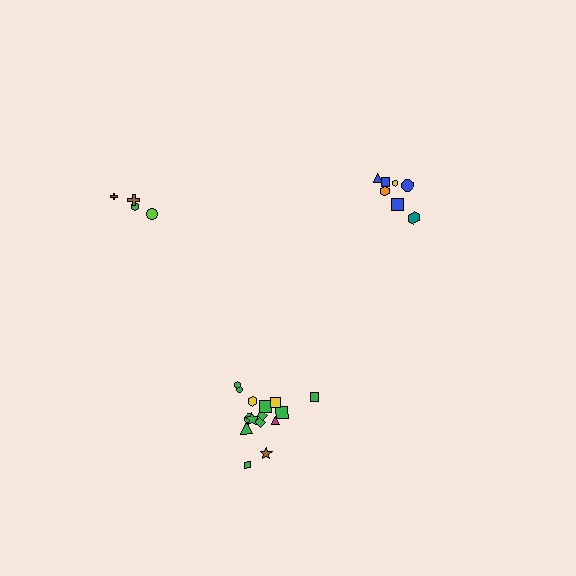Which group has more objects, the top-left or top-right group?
The top-right group.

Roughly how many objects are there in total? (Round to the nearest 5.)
Roughly 25 objects in total.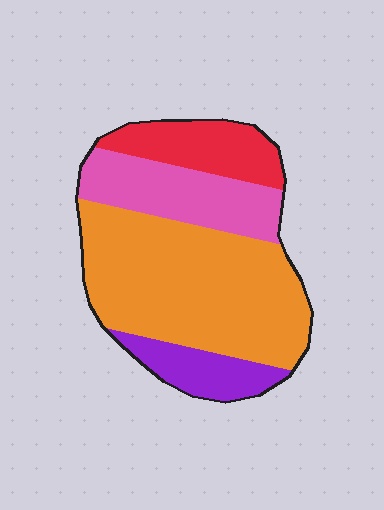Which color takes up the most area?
Orange, at roughly 50%.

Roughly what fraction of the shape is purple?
Purple covers about 10% of the shape.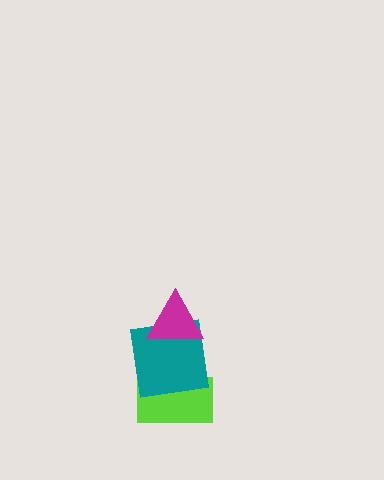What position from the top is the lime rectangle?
The lime rectangle is 3rd from the top.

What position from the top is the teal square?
The teal square is 2nd from the top.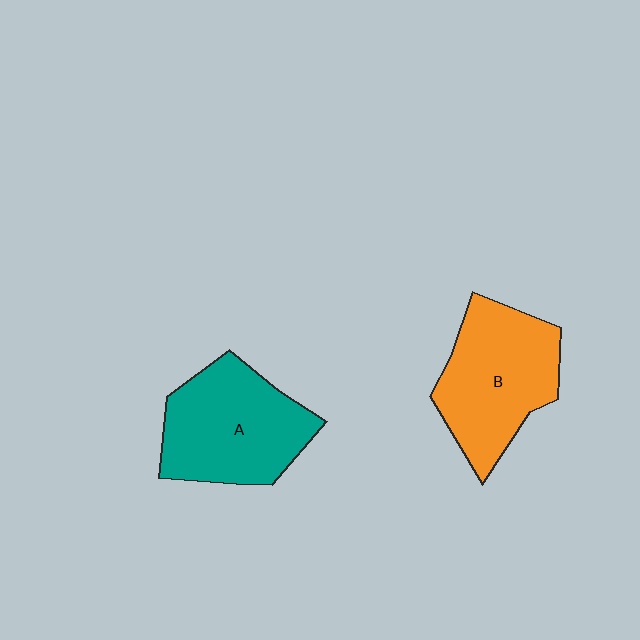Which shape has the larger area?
Shape A (teal).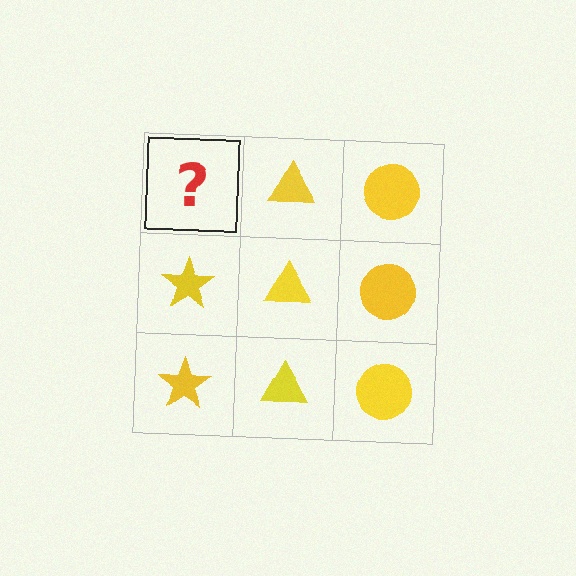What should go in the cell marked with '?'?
The missing cell should contain a yellow star.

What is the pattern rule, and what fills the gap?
The rule is that each column has a consistent shape. The gap should be filled with a yellow star.